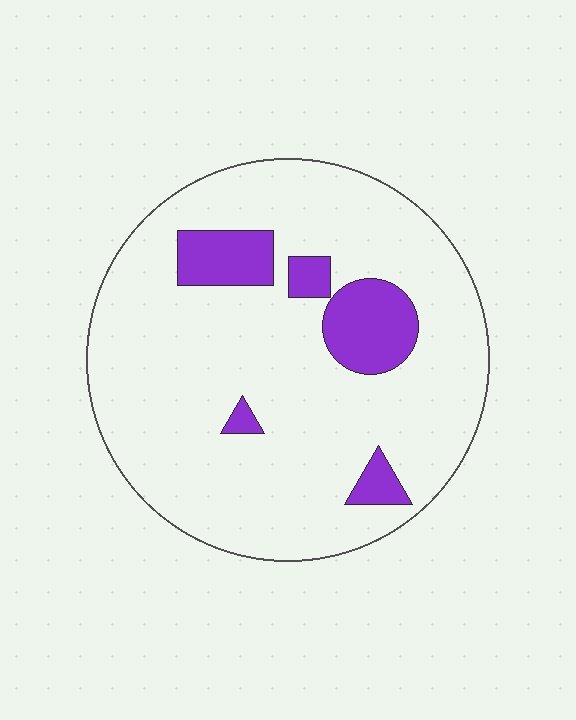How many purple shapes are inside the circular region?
5.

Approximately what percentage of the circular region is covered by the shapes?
Approximately 15%.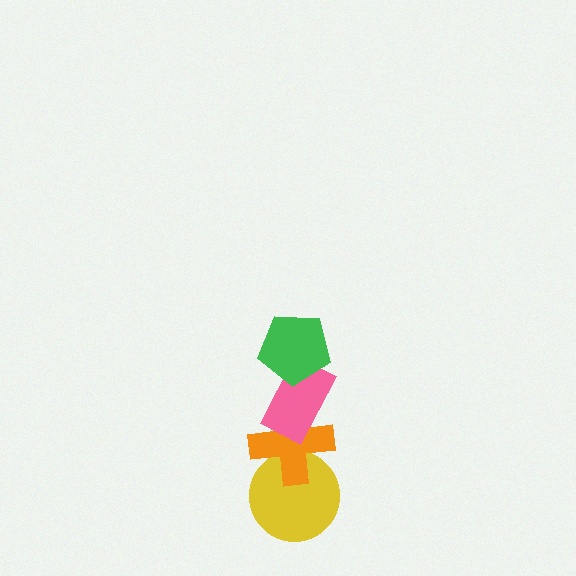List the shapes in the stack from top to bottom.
From top to bottom: the green pentagon, the pink rectangle, the orange cross, the yellow circle.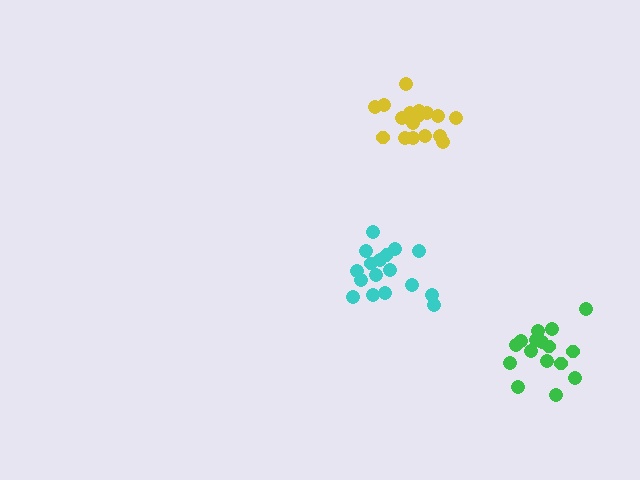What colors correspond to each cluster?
The clusters are colored: yellow, green, cyan.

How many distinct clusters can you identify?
There are 3 distinct clusters.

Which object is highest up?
The yellow cluster is topmost.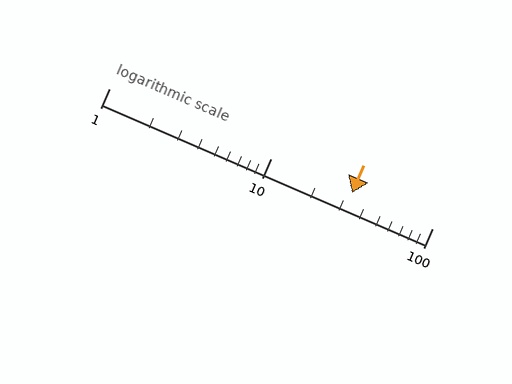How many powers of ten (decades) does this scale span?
The scale spans 2 decades, from 1 to 100.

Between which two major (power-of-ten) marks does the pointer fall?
The pointer is between 10 and 100.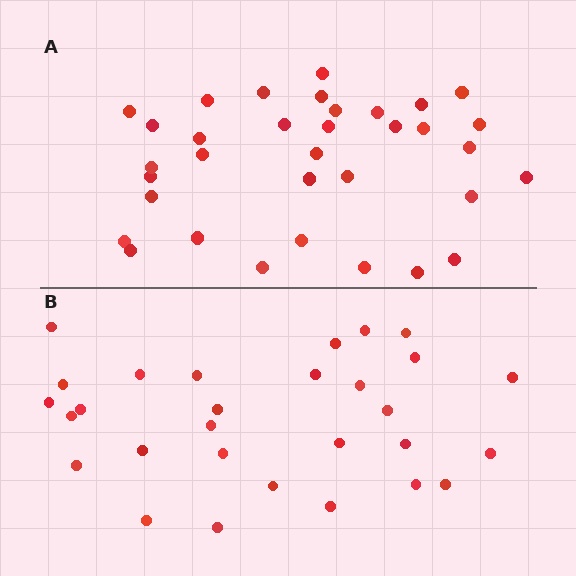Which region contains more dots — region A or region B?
Region A (the top region) has more dots.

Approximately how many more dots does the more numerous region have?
Region A has about 5 more dots than region B.